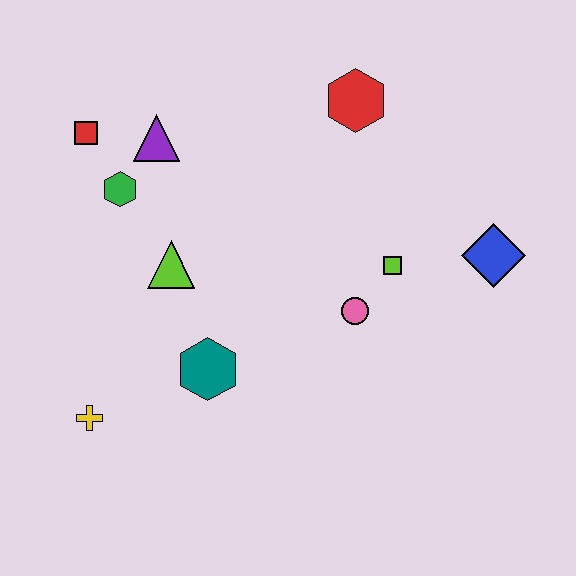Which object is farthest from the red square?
The blue diamond is farthest from the red square.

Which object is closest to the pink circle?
The lime square is closest to the pink circle.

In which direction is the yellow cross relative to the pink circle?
The yellow cross is to the left of the pink circle.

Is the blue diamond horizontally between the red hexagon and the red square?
No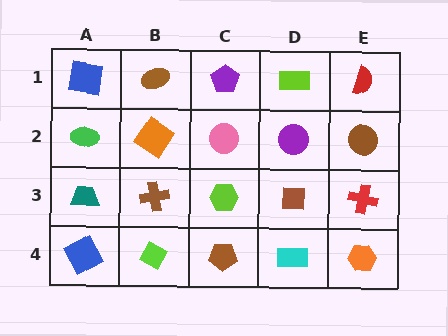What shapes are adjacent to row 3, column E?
A brown circle (row 2, column E), an orange hexagon (row 4, column E), a brown square (row 3, column D).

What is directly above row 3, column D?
A purple circle.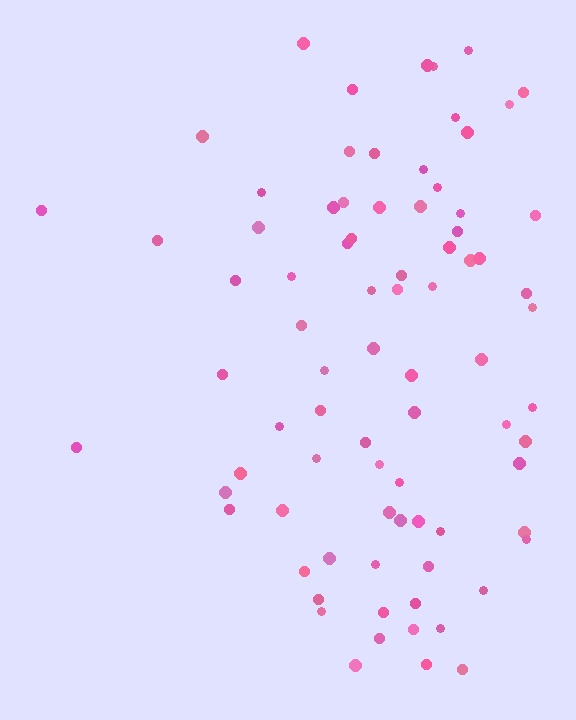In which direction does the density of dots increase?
From left to right, with the right side densest.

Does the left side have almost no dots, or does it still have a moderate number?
Still a moderate number, just noticeably fewer than the right.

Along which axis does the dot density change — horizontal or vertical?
Horizontal.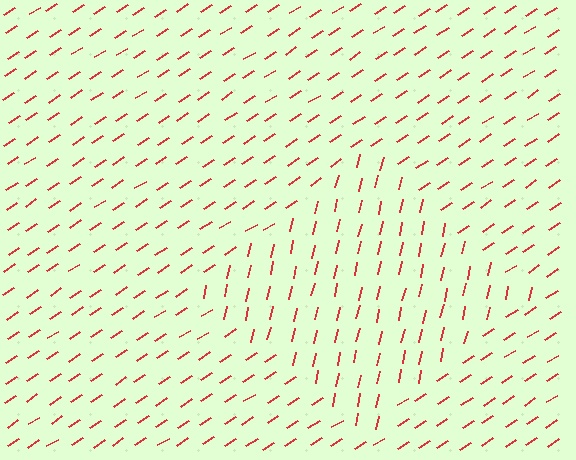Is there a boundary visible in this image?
Yes, there is a texture boundary formed by a change in line orientation.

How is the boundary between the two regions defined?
The boundary is defined purely by a change in line orientation (approximately 45 degrees difference). All lines are the same color and thickness.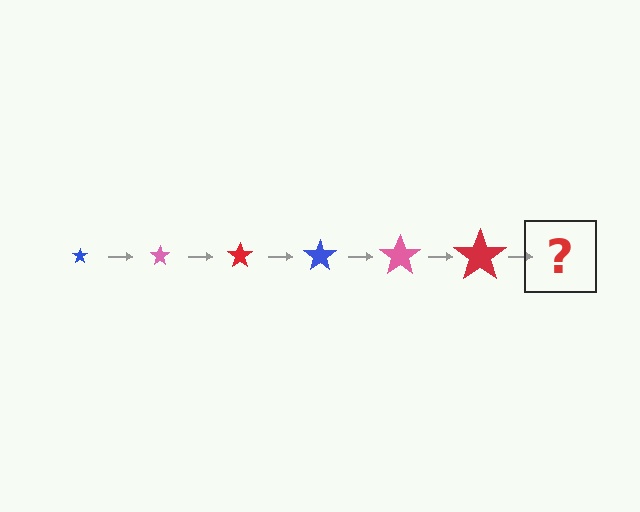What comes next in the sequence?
The next element should be a blue star, larger than the previous one.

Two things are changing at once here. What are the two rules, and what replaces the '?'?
The two rules are that the star grows larger each step and the color cycles through blue, pink, and red. The '?' should be a blue star, larger than the previous one.